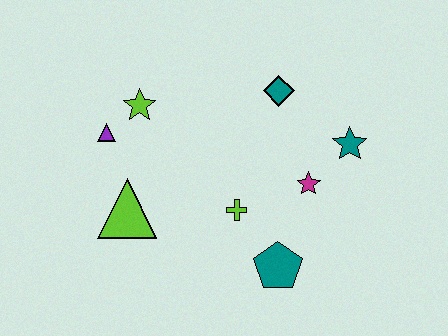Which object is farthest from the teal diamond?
The lime triangle is farthest from the teal diamond.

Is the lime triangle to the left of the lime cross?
Yes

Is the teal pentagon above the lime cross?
No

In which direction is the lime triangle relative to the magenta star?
The lime triangle is to the left of the magenta star.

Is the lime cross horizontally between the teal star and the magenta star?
No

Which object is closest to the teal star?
The magenta star is closest to the teal star.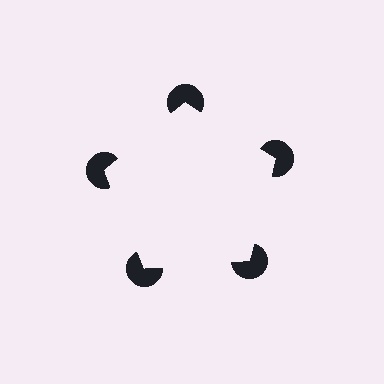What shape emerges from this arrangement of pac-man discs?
An illusory pentagon — its edges are inferred from the aligned wedge cuts in the pac-man discs, not physically drawn.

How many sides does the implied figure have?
5 sides.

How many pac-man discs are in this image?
There are 5 — one at each vertex of the illusory pentagon.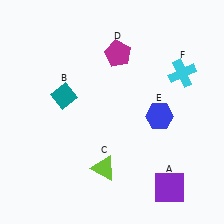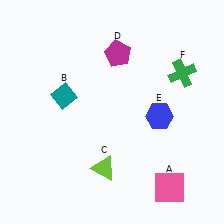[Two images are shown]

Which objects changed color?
A changed from purple to pink. F changed from cyan to green.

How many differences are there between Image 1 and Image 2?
There are 2 differences between the two images.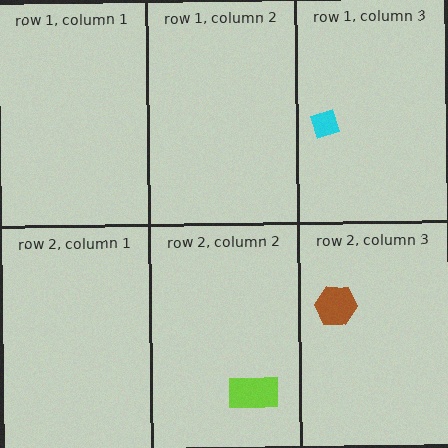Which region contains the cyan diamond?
The row 1, column 3 region.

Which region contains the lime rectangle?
The row 2, column 2 region.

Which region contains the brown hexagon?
The row 2, column 3 region.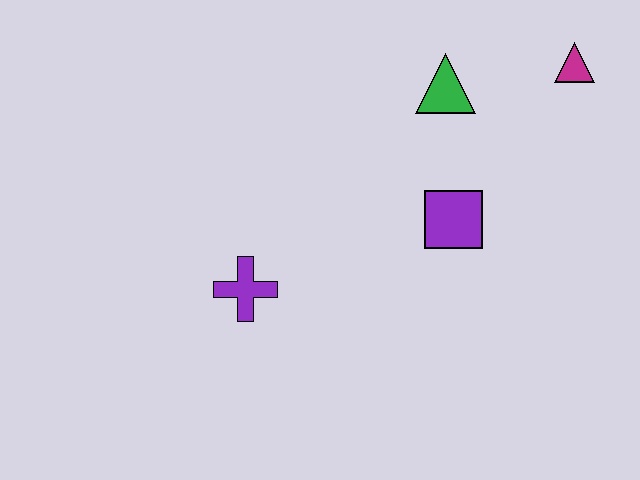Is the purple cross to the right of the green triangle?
No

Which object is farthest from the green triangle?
The purple cross is farthest from the green triangle.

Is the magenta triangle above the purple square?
Yes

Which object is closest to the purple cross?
The purple square is closest to the purple cross.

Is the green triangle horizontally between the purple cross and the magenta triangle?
Yes